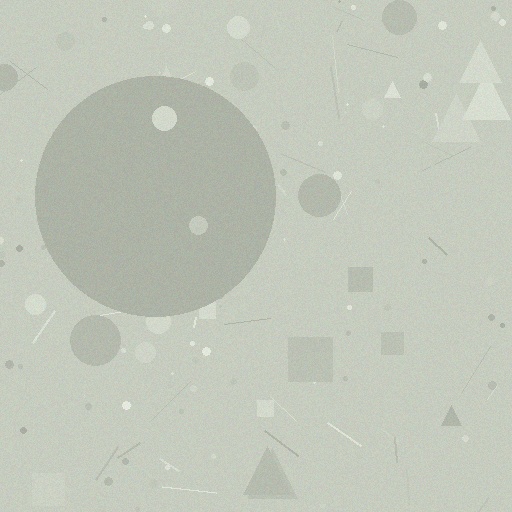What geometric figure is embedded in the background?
A circle is embedded in the background.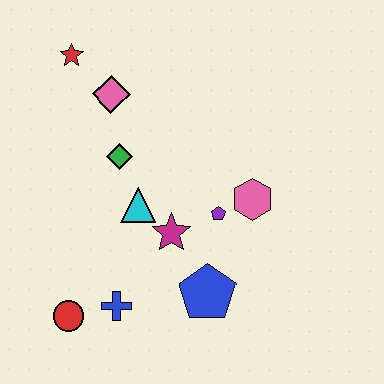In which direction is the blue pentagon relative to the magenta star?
The blue pentagon is below the magenta star.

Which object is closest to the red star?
The pink diamond is closest to the red star.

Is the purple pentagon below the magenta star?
No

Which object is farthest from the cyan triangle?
The red star is farthest from the cyan triangle.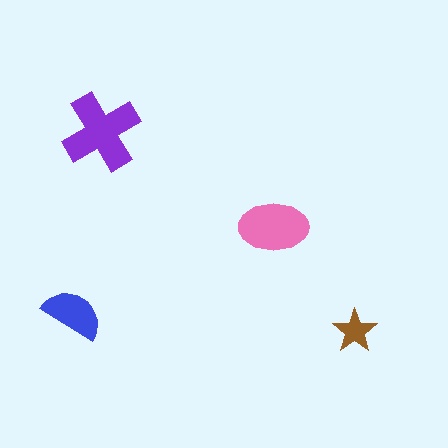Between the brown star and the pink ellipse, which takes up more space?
The pink ellipse.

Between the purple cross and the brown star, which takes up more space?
The purple cross.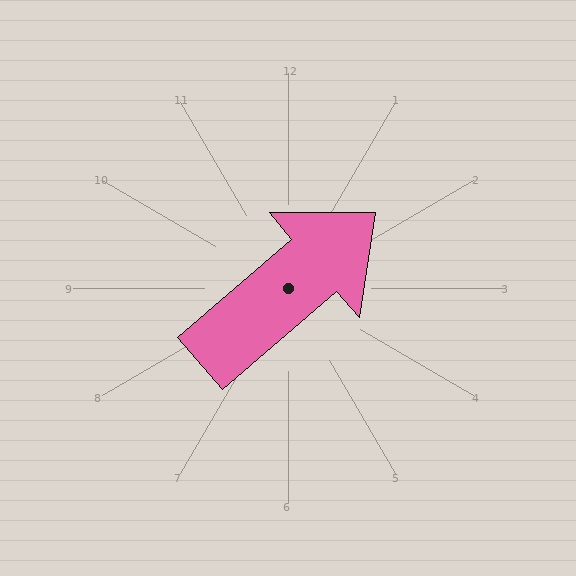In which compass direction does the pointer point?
Northeast.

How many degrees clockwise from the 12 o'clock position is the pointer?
Approximately 49 degrees.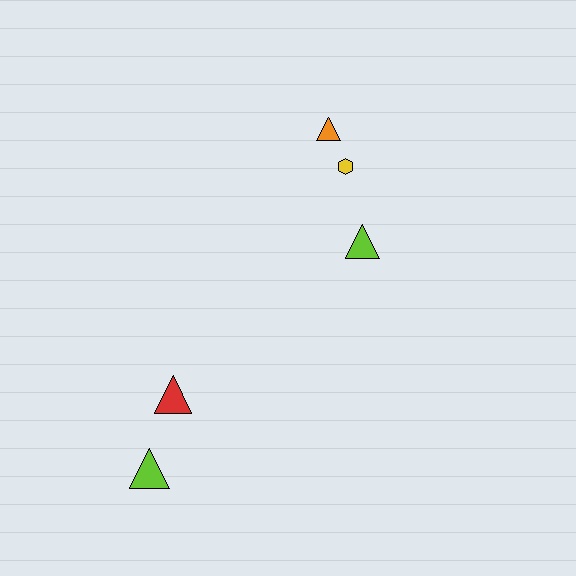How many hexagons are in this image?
There is 1 hexagon.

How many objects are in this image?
There are 5 objects.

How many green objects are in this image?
There are no green objects.